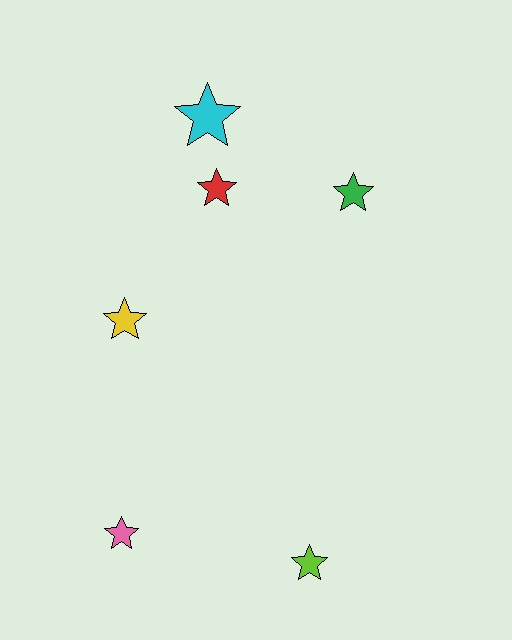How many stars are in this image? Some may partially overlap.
There are 6 stars.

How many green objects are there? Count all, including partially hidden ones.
There is 1 green object.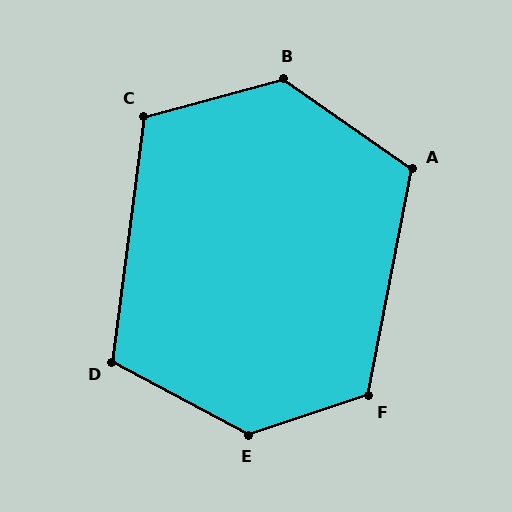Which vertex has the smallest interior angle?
D, at approximately 111 degrees.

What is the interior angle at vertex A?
Approximately 114 degrees (obtuse).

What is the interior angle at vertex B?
Approximately 130 degrees (obtuse).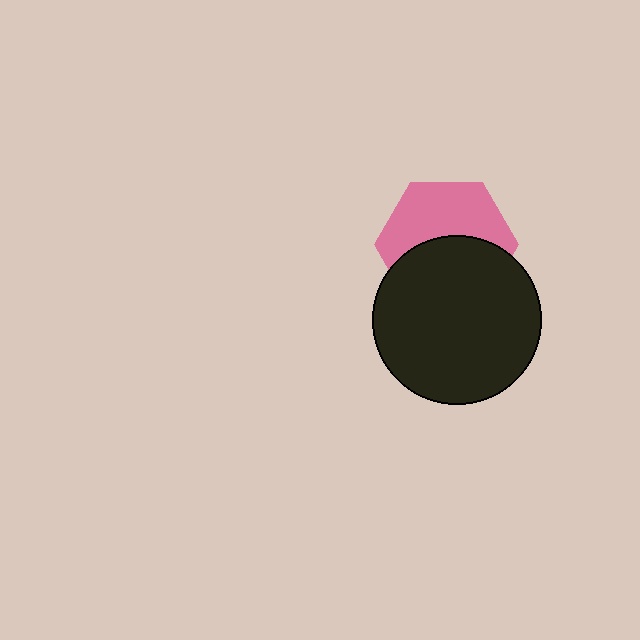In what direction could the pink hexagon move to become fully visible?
The pink hexagon could move up. That would shift it out from behind the black circle entirely.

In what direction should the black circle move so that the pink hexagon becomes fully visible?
The black circle should move down. That is the shortest direction to clear the overlap and leave the pink hexagon fully visible.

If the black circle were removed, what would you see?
You would see the complete pink hexagon.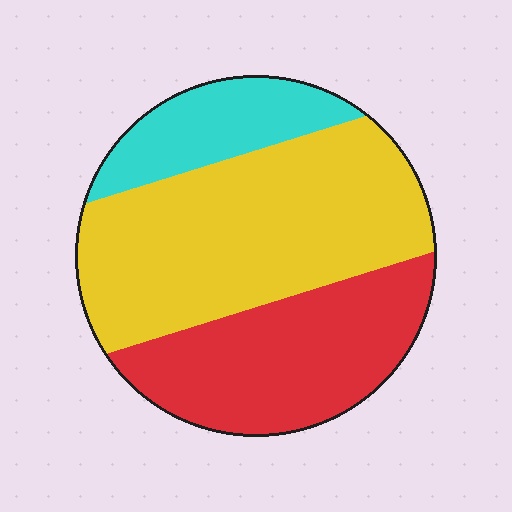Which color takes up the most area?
Yellow, at roughly 50%.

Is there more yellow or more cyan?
Yellow.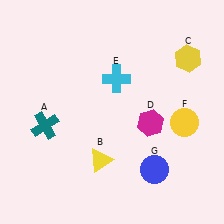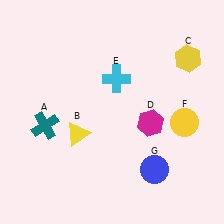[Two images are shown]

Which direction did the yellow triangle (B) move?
The yellow triangle (B) moved up.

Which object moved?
The yellow triangle (B) moved up.